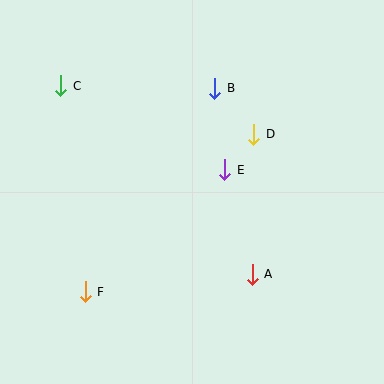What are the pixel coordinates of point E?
Point E is at (225, 170).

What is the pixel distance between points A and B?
The distance between A and B is 190 pixels.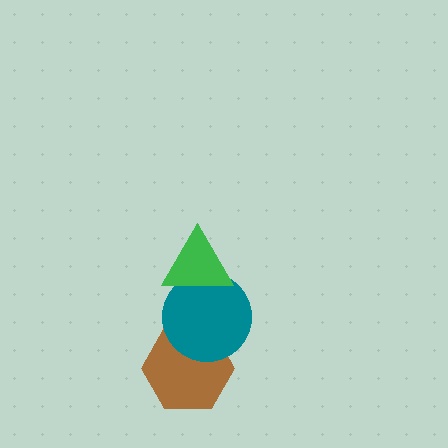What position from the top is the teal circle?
The teal circle is 2nd from the top.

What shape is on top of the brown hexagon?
The teal circle is on top of the brown hexagon.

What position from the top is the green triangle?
The green triangle is 1st from the top.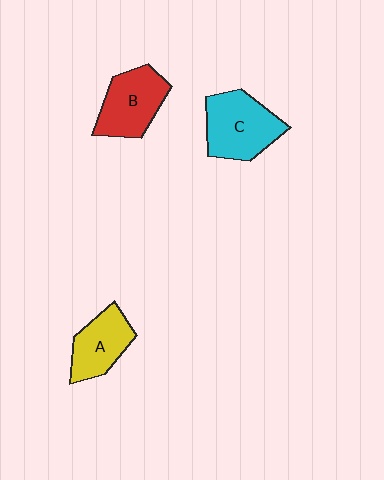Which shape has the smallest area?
Shape A (yellow).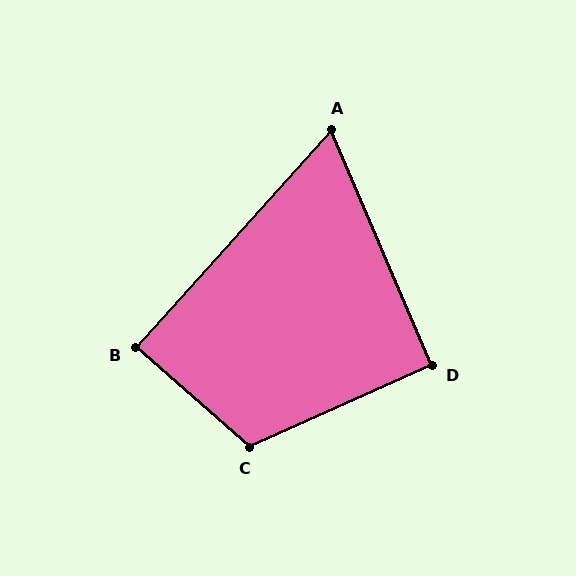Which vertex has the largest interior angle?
C, at approximately 115 degrees.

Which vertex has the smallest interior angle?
A, at approximately 65 degrees.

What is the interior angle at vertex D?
Approximately 91 degrees (approximately right).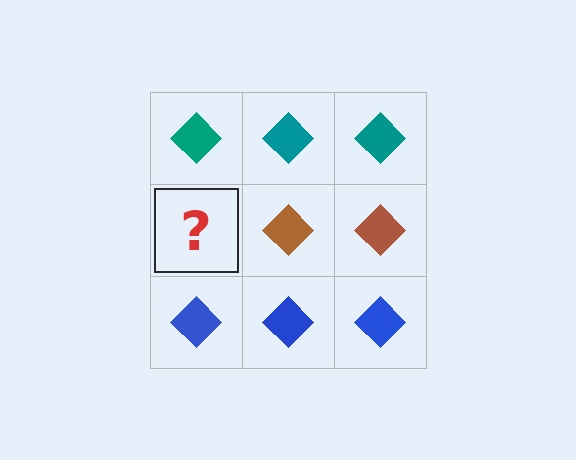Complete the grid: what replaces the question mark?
The question mark should be replaced with a brown diamond.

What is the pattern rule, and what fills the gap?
The rule is that each row has a consistent color. The gap should be filled with a brown diamond.